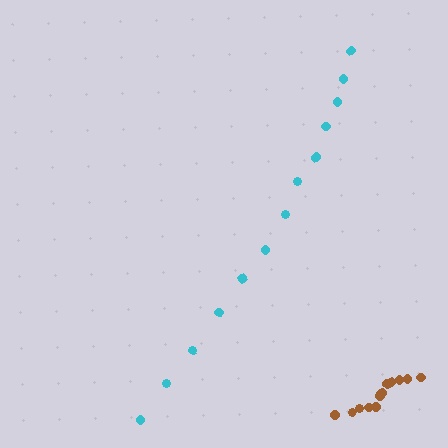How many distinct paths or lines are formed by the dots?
There are 2 distinct paths.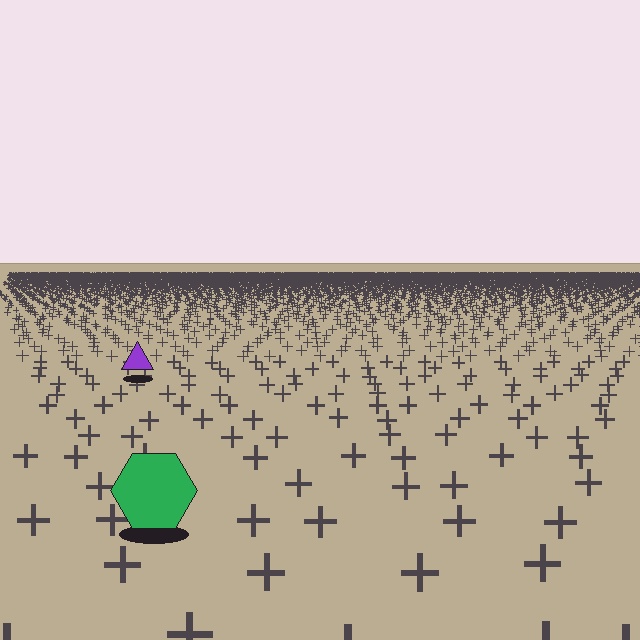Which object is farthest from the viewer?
The purple triangle is farthest from the viewer. It appears smaller and the ground texture around it is denser.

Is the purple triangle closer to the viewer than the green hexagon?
No. The green hexagon is closer — you can tell from the texture gradient: the ground texture is coarser near it.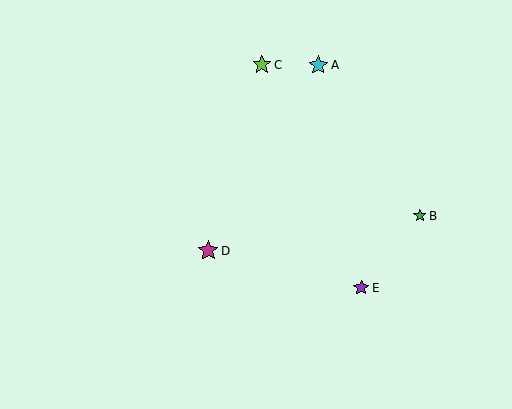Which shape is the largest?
The magenta star (labeled D) is the largest.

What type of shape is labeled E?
Shape E is a purple star.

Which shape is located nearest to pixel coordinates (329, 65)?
The cyan star (labeled A) at (318, 65) is nearest to that location.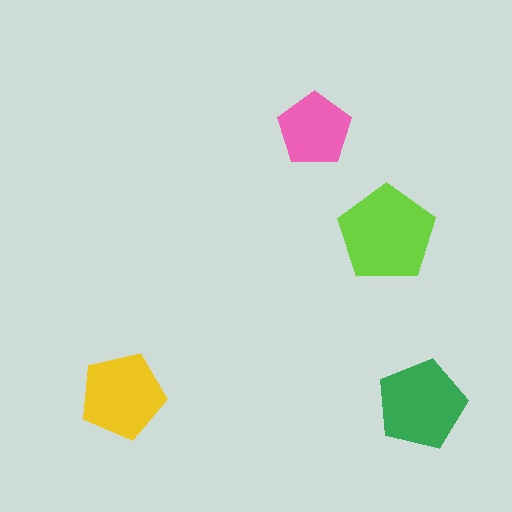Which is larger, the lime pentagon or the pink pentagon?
The lime one.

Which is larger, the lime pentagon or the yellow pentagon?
The lime one.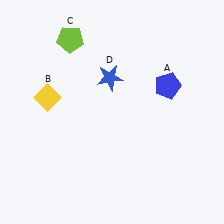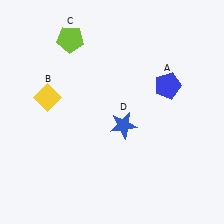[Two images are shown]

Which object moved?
The blue star (D) moved down.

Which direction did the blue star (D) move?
The blue star (D) moved down.